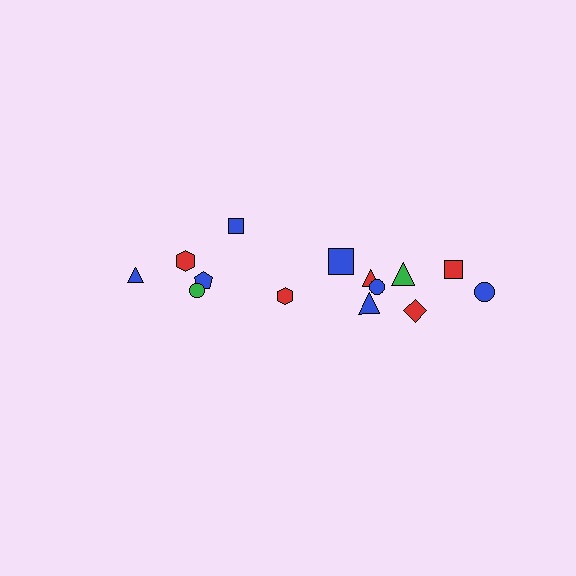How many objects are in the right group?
There are 8 objects.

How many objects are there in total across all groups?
There are 14 objects.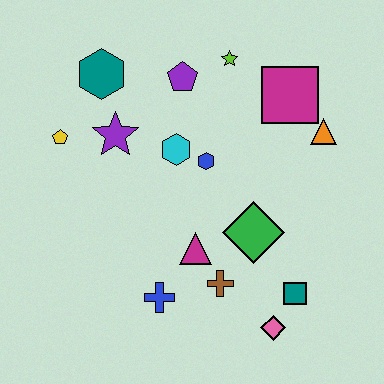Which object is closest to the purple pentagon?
The lime star is closest to the purple pentagon.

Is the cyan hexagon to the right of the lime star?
No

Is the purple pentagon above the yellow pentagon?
Yes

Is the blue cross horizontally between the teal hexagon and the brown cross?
Yes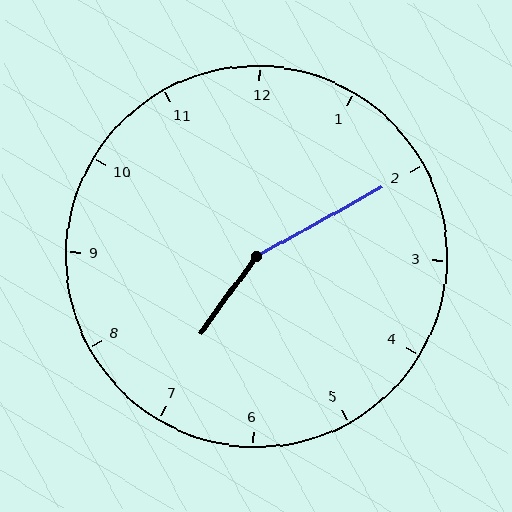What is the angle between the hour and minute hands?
Approximately 155 degrees.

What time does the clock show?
7:10.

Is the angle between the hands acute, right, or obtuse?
It is obtuse.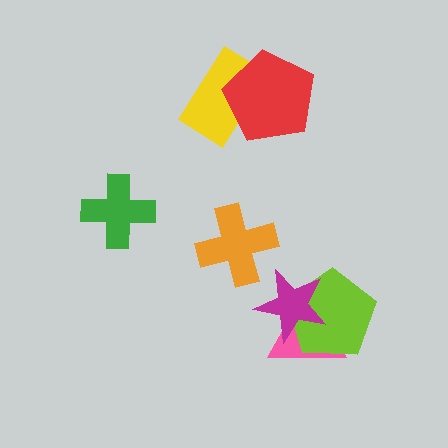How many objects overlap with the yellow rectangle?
1 object overlaps with the yellow rectangle.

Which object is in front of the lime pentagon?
The magenta star is in front of the lime pentagon.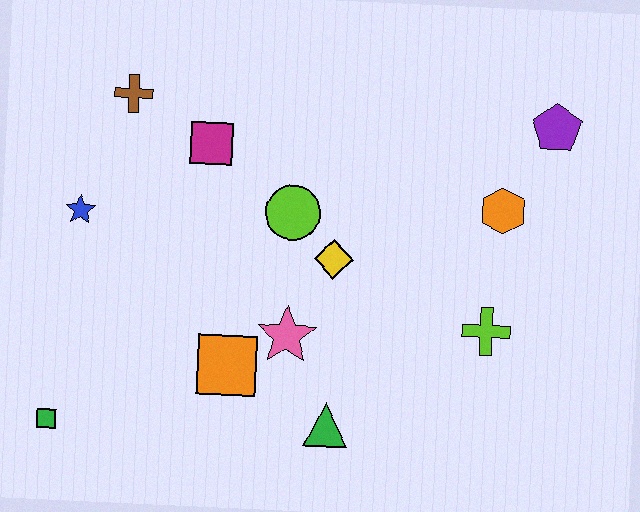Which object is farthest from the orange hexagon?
The green square is farthest from the orange hexagon.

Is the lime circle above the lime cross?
Yes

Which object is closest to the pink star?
The orange square is closest to the pink star.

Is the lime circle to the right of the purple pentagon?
No